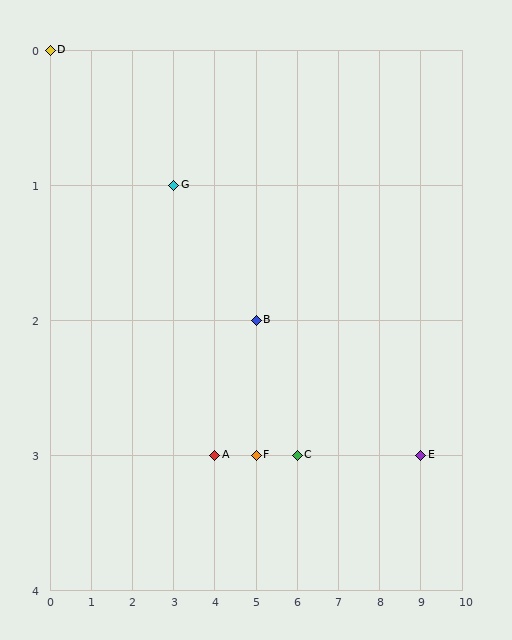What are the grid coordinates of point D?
Point D is at grid coordinates (0, 0).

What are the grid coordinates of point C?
Point C is at grid coordinates (6, 3).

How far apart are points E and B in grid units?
Points E and B are 4 columns and 1 row apart (about 4.1 grid units diagonally).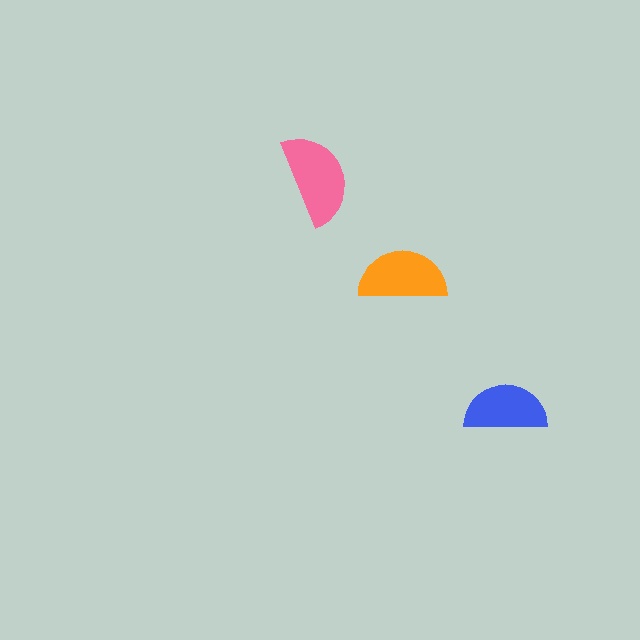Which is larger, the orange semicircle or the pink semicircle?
The pink one.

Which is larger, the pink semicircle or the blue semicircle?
The pink one.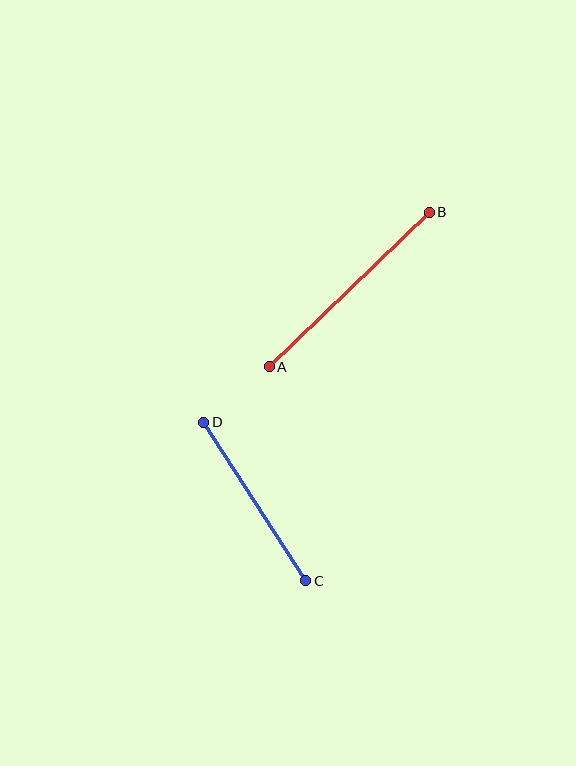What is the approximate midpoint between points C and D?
The midpoint is at approximately (255, 502) pixels.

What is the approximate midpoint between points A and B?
The midpoint is at approximately (349, 289) pixels.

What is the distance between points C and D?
The distance is approximately 189 pixels.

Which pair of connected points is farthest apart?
Points A and B are farthest apart.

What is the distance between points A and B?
The distance is approximately 222 pixels.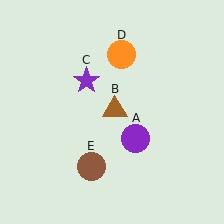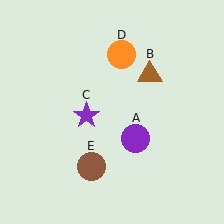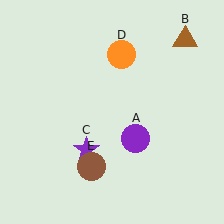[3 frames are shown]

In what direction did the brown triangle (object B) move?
The brown triangle (object B) moved up and to the right.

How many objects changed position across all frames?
2 objects changed position: brown triangle (object B), purple star (object C).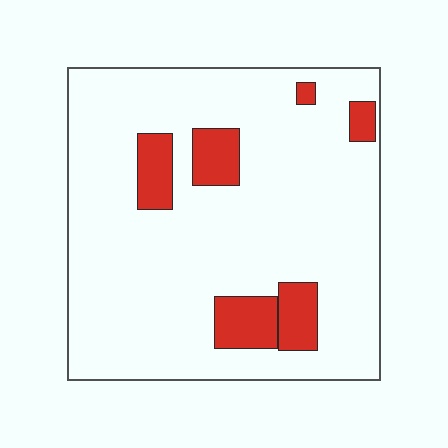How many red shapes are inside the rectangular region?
6.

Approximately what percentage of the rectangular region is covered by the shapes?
Approximately 15%.